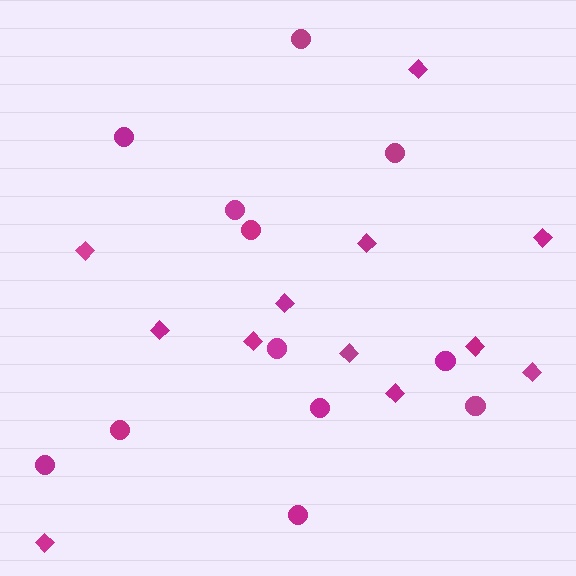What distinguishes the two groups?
There are 2 groups: one group of diamonds (12) and one group of circles (12).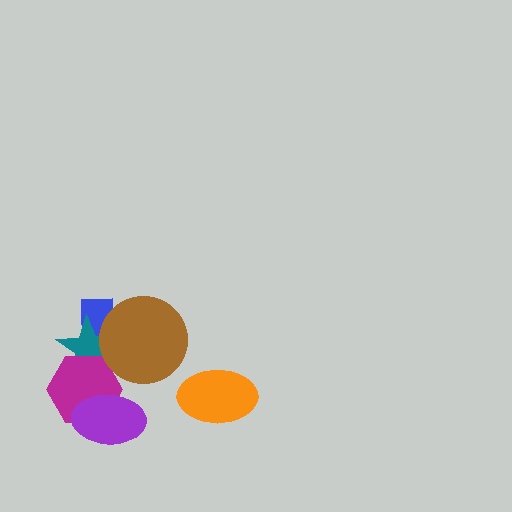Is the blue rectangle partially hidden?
Yes, it is partially covered by another shape.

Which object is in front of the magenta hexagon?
The purple ellipse is in front of the magenta hexagon.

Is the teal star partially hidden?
Yes, it is partially covered by another shape.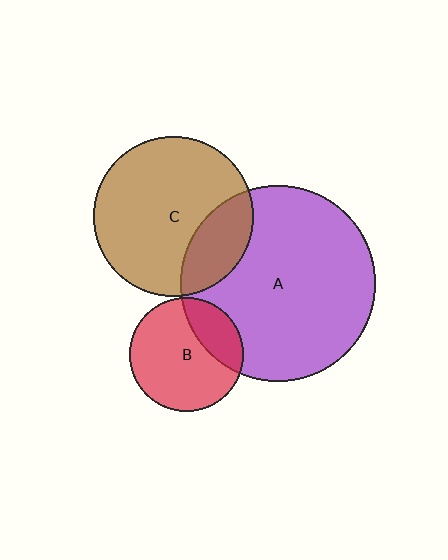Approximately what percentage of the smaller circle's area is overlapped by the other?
Approximately 25%.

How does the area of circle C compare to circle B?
Approximately 2.0 times.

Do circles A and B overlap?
Yes.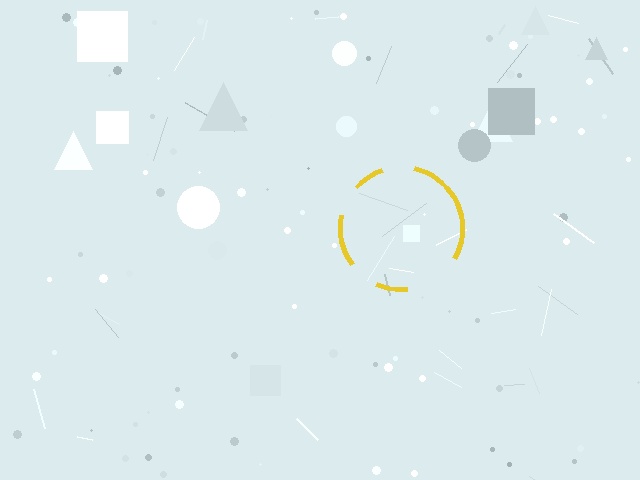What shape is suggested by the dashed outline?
The dashed outline suggests a circle.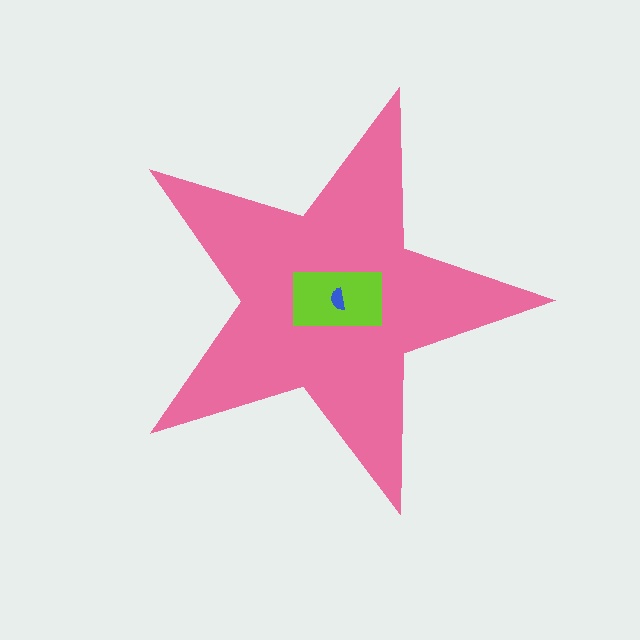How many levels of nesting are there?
3.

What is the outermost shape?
The pink star.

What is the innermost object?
The blue semicircle.